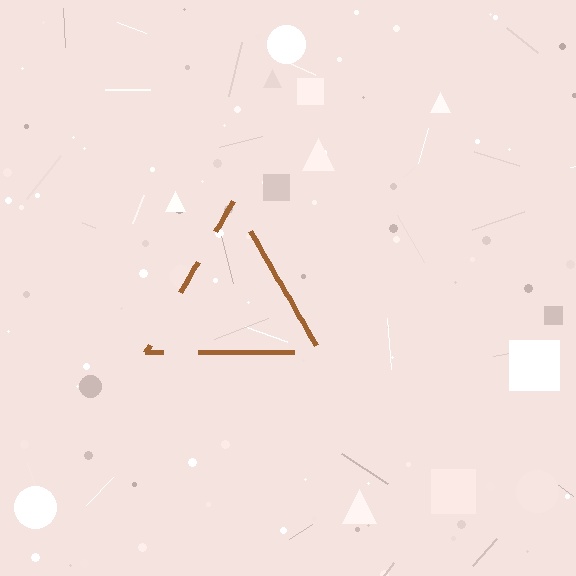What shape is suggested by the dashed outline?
The dashed outline suggests a triangle.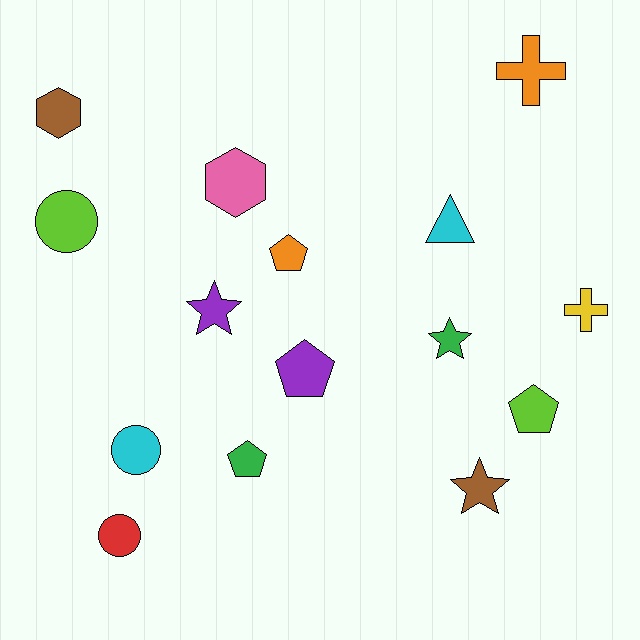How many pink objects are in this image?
There is 1 pink object.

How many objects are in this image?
There are 15 objects.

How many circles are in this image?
There are 3 circles.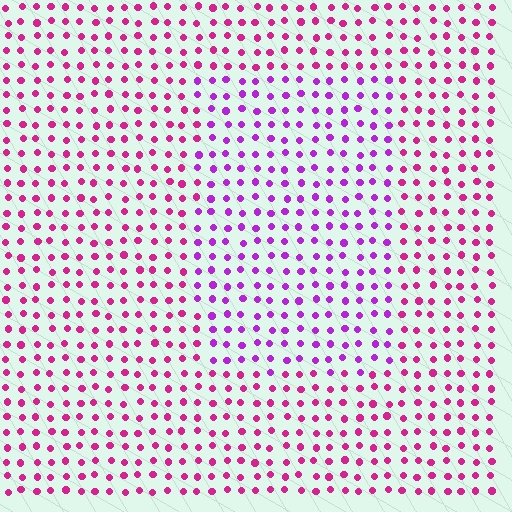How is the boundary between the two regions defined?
The boundary is defined purely by a slight shift in hue (about 35 degrees). Spacing, size, and orientation are identical on both sides.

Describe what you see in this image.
The image is filled with small magenta elements in a uniform arrangement. A rectangle-shaped region is visible where the elements are tinted to a slightly different hue, forming a subtle color boundary.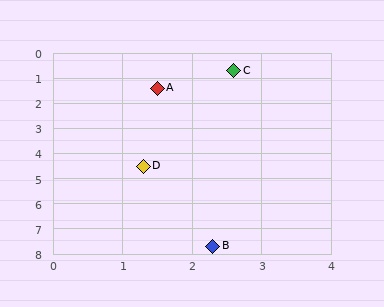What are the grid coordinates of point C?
Point C is at approximately (2.6, 0.7).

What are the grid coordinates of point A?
Point A is at approximately (1.5, 1.4).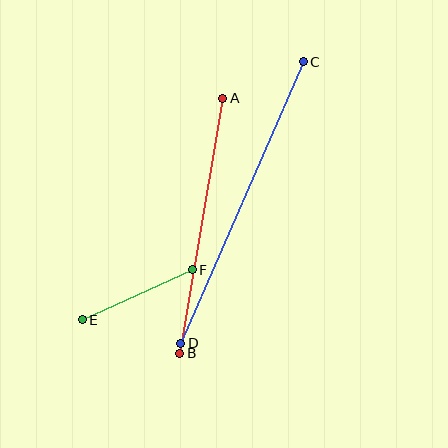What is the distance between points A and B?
The distance is approximately 258 pixels.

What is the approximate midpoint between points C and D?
The midpoint is at approximately (242, 202) pixels.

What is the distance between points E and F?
The distance is approximately 121 pixels.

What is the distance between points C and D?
The distance is approximately 307 pixels.